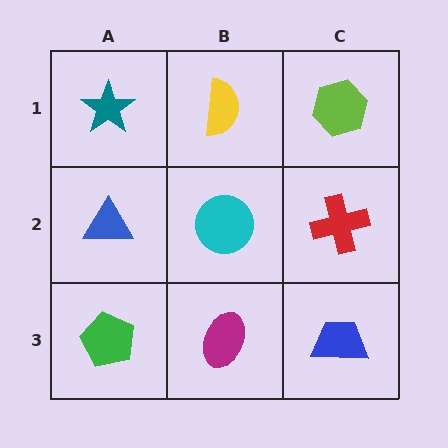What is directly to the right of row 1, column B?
A lime hexagon.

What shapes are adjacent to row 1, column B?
A cyan circle (row 2, column B), a teal star (row 1, column A), a lime hexagon (row 1, column C).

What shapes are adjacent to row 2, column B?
A yellow semicircle (row 1, column B), a magenta ellipse (row 3, column B), a blue triangle (row 2, column A), a red cross (row 2, column C).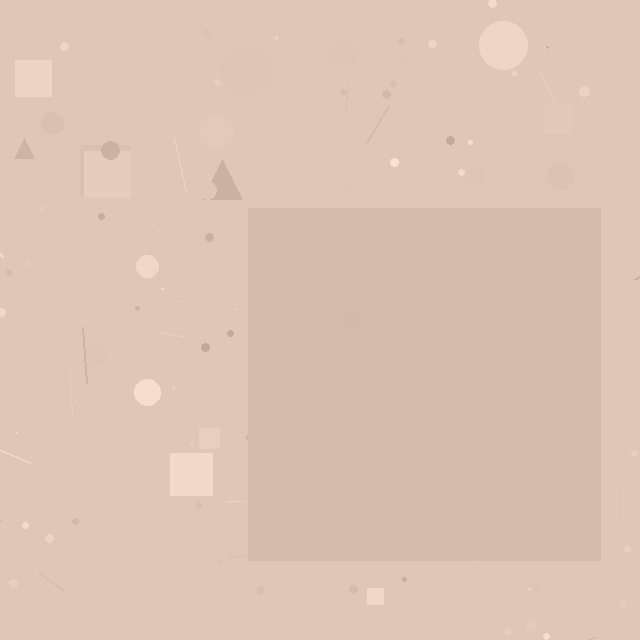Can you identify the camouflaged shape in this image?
The camouflaged shape is a square.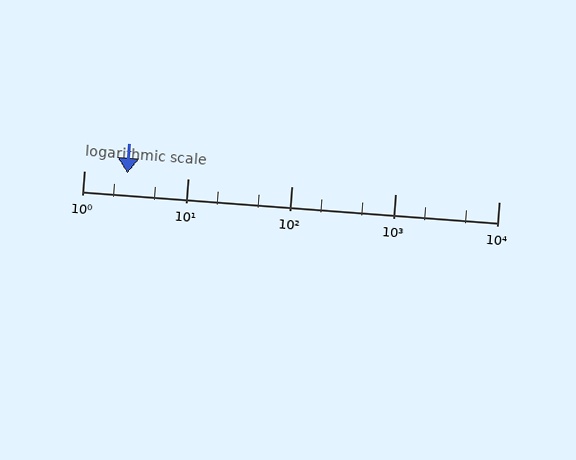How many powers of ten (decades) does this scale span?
The scale spans 4 decades, from 1 to 10000.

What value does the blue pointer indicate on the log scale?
The pointer indicates approximately 2.6.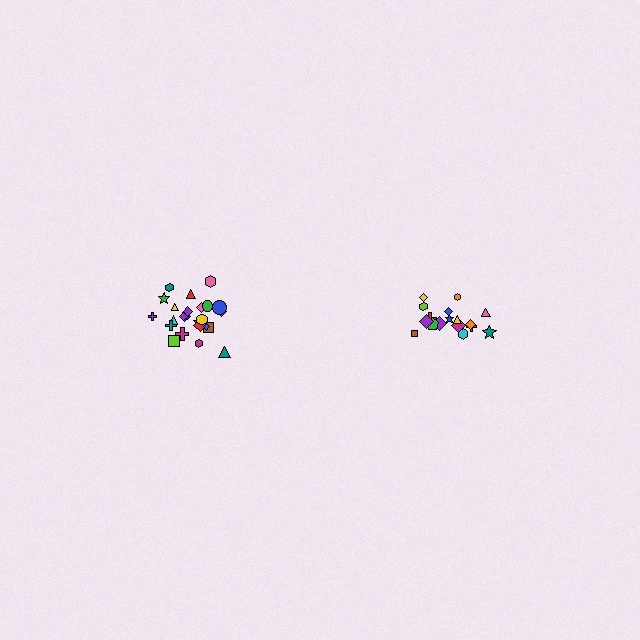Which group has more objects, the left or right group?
The left group.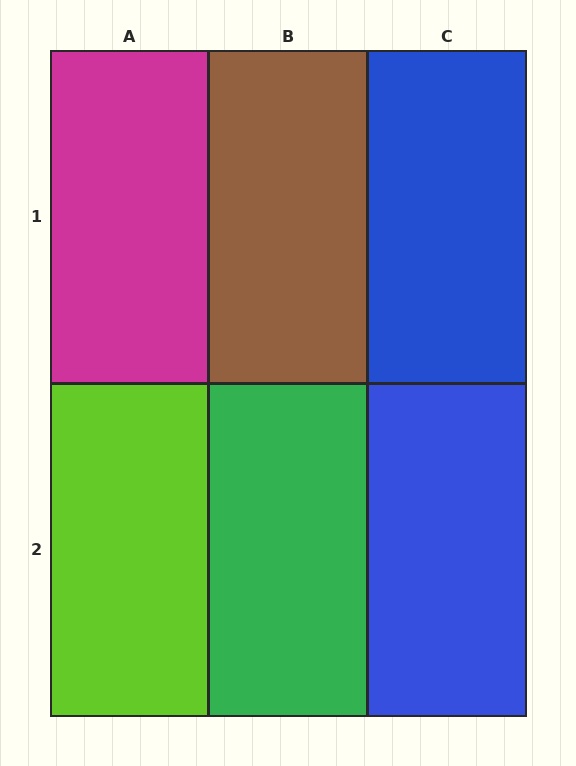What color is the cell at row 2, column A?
Lime.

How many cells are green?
1 cell is green.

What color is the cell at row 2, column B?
Green.